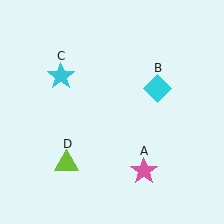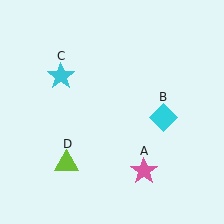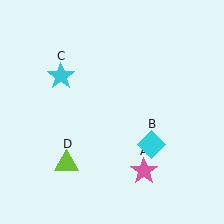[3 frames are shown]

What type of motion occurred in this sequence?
The cyan diamond (object B) rotated clockwise around the center of the scene.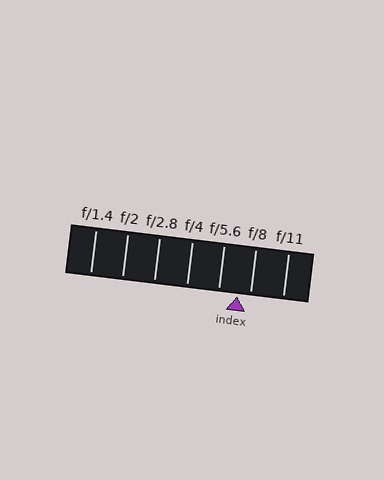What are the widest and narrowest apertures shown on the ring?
The widest aperture shown is f/1.4 and the narrowest is f/11.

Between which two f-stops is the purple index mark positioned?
The index mark is between f/5.6 and f/8.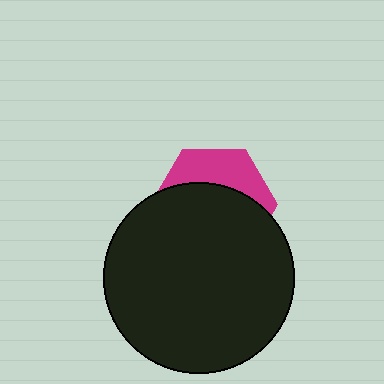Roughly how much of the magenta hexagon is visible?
A small part of it is visible (roughly 34%).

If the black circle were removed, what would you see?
You would see the complete magenta hexagon.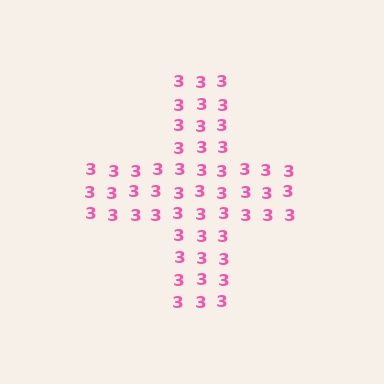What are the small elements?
The small elements are digit 3's.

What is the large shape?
The large shape is a cross.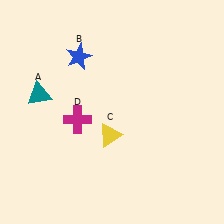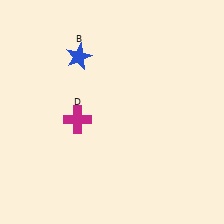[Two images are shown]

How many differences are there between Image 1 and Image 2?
There are 2 differences between the two images.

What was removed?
The yellow triangle (C), the teal triangle (A) were removed in Image 2.